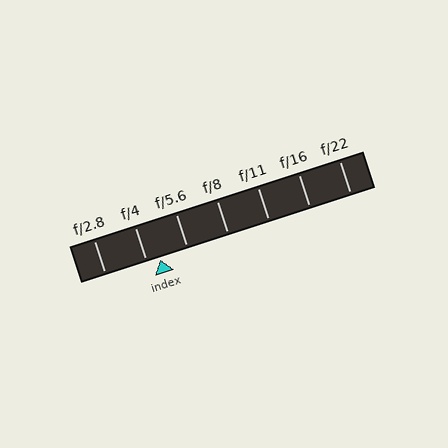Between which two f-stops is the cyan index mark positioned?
The index mark is between f/4 and f/5.6.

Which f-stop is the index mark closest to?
The index mark is closest to f/4.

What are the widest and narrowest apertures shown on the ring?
The widest aperture shown is f/2.8 and the narrowest is f/22.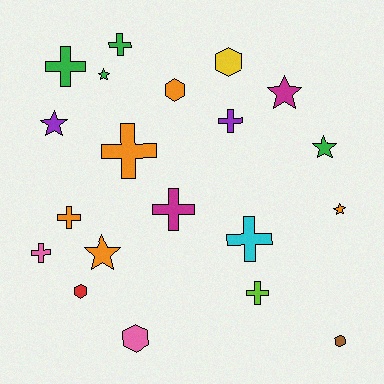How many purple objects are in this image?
There are 2 purple objects.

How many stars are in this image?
There are 6 stars.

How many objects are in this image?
There are 20 objects.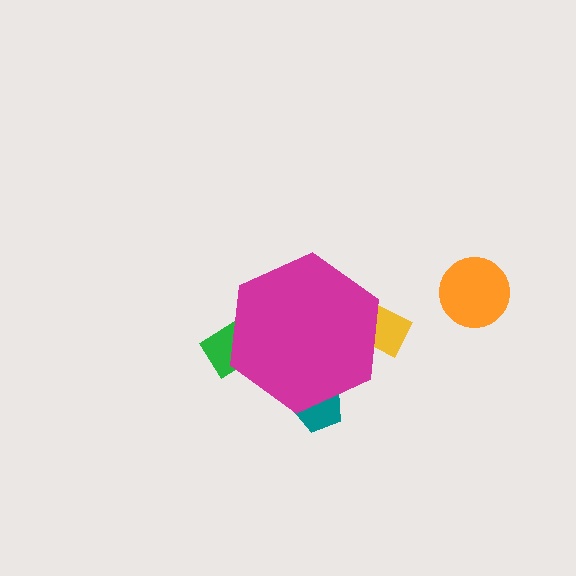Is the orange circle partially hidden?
No, the orange circle is fully visible.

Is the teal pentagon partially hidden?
Yes, the teal pentagon is partially hidden behind the magenta hexagon.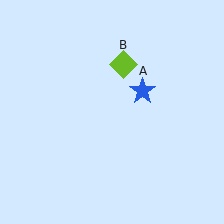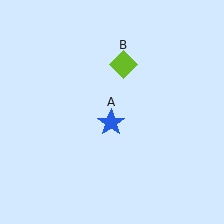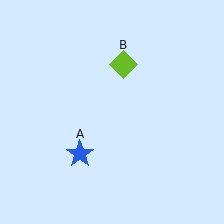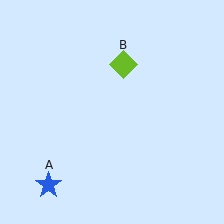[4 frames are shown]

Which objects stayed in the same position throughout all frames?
Lime diamond (object B) remained stationary.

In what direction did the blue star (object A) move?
The blue star (object A) moved down and to the left.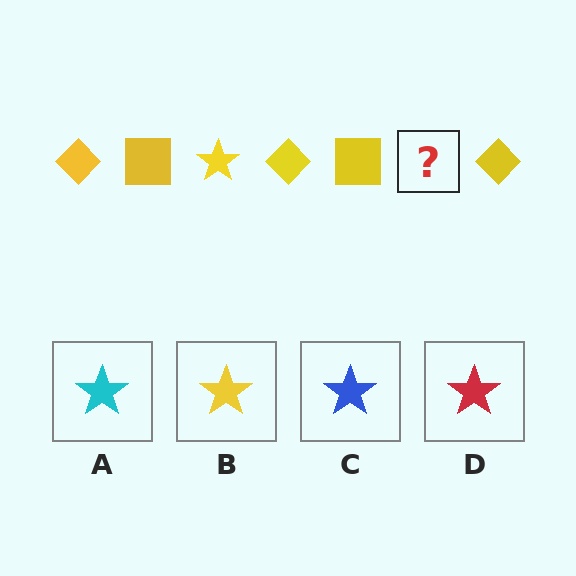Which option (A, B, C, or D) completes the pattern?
B.